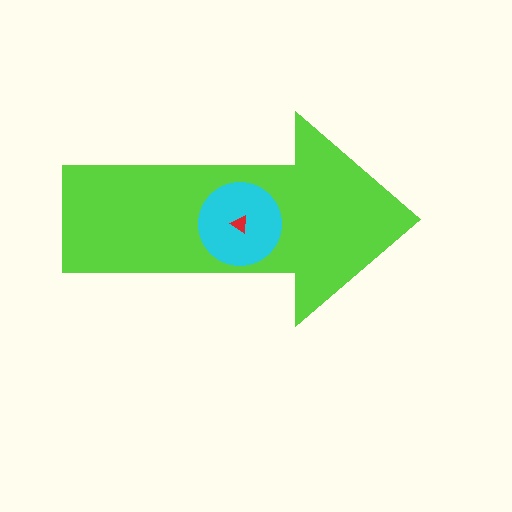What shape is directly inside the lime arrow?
The cyan circle.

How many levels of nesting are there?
3.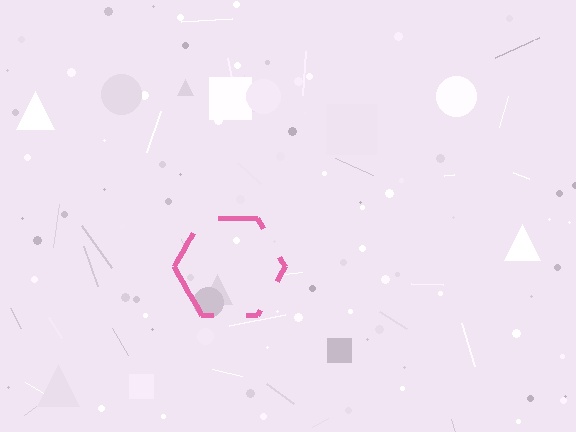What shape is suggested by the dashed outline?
The dashed outline suggests a hexagon.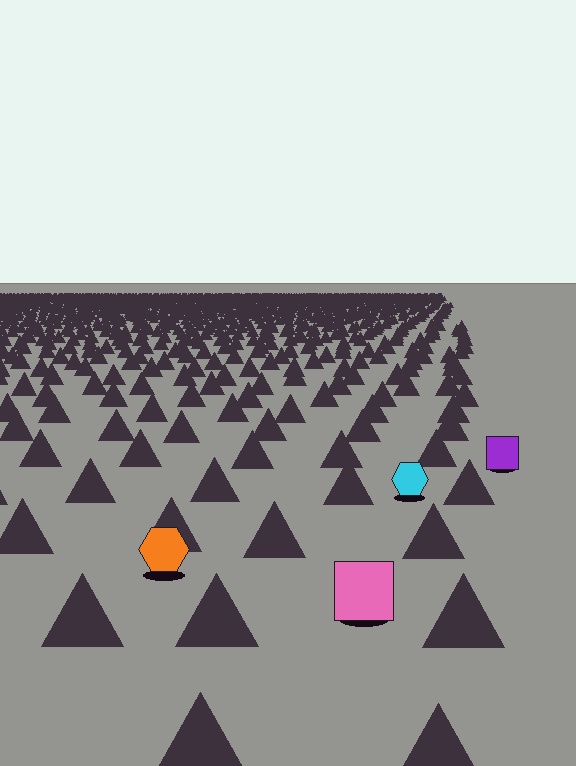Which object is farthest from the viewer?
The purple square is farthest from the viewer. It appears smaller and the ground texture around it is denser.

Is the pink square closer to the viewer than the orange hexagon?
Yes. The pink square is closer — you can tell from the texture gradient: the ground texture is coarser near it.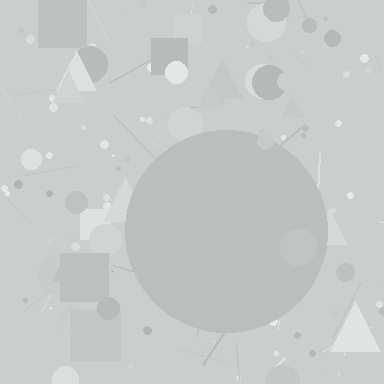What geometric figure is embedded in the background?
A circle is embedded in the background.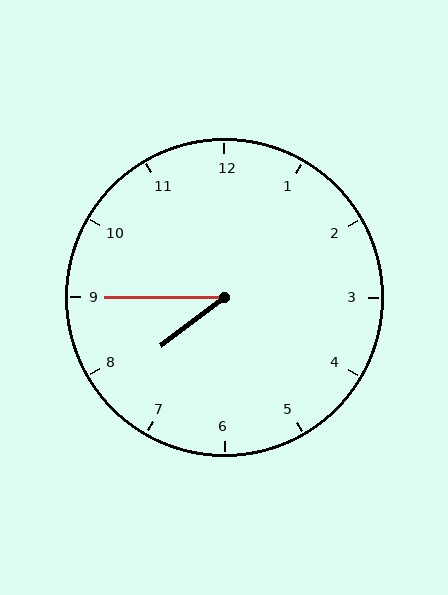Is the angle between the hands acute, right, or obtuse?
It is acute.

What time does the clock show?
7:45.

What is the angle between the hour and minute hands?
Approximately 38 degrees.